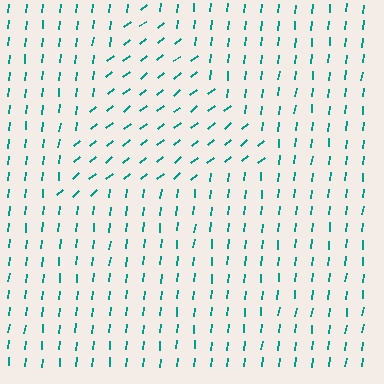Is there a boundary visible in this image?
Yes, there is a texture boundary formed by a change in line orientation.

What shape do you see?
I see a triangle.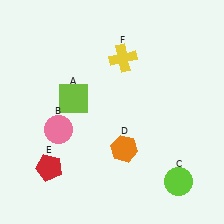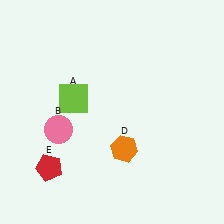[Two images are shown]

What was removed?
The lime circle (C), the yellow cross (F) were removed in Image 2.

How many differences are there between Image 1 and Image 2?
There are 2 differences between the two images.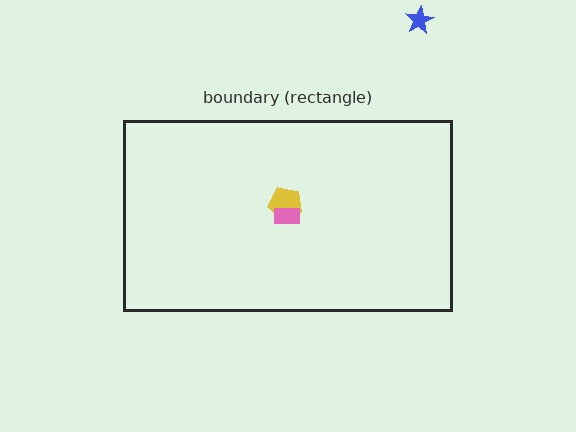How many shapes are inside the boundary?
2 inside, 1 outside.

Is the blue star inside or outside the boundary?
Outside.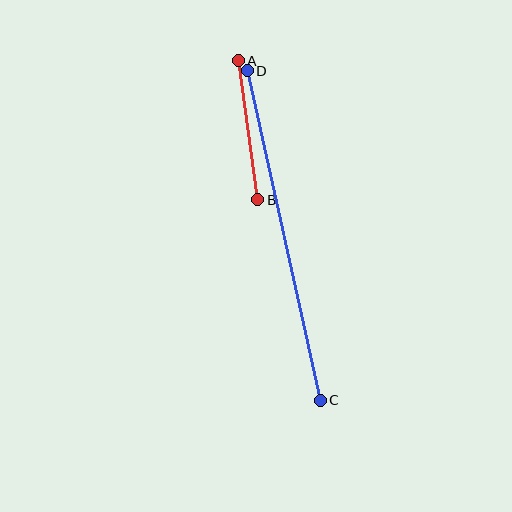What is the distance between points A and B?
The distance is approximately 141 pixels.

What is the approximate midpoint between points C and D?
The midpoint is at approximately (284, 235) pixels.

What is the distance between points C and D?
The distance is approximately 337 pixels.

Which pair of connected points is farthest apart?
Points C and D are farthest apart.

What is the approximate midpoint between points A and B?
The midpoint is at approximately (248, 130) pixels.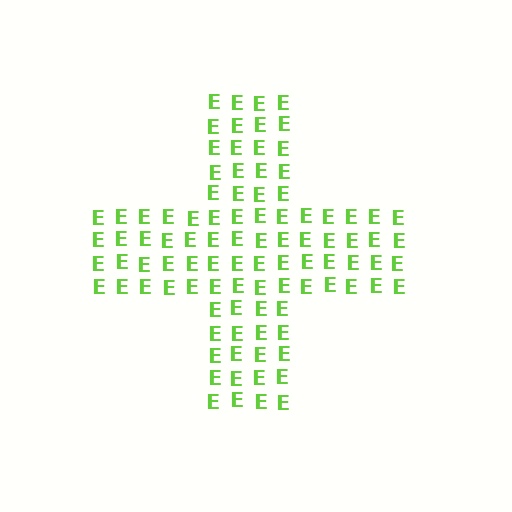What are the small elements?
The small elements are letter E's.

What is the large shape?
The large shape is a cross.